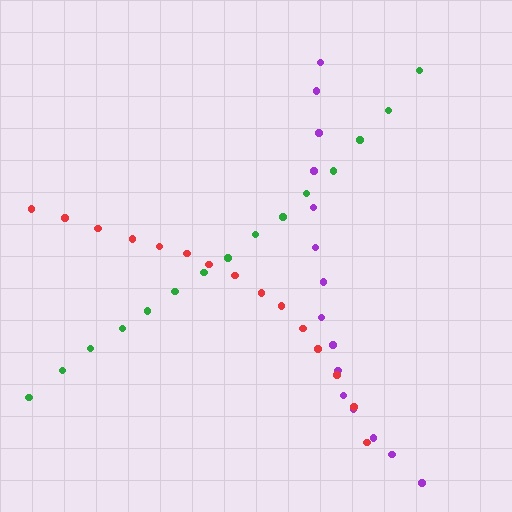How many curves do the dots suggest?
There are 3 distinct paths.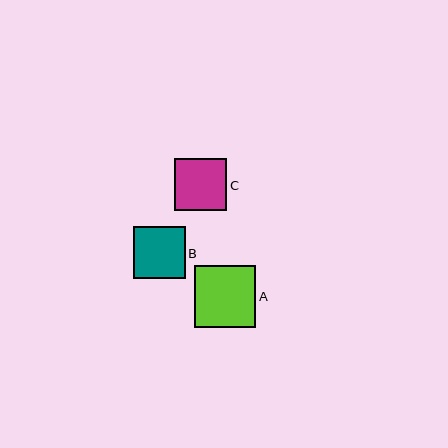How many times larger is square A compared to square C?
Square A is approximately 1.2 times the size of square C.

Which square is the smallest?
Square B is the smallest with a size of approximately 52 pixels.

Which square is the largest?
Square A is the largest with a size of approximately 62 pixels.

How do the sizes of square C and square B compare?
Square C and square B are approximately the same size.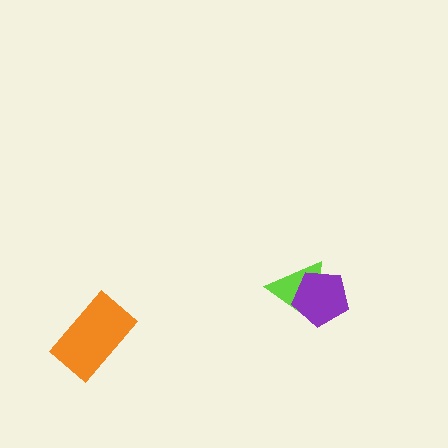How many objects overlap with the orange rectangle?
0 objects overlap with the orange rectangle.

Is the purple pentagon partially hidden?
No, no other shape covers it.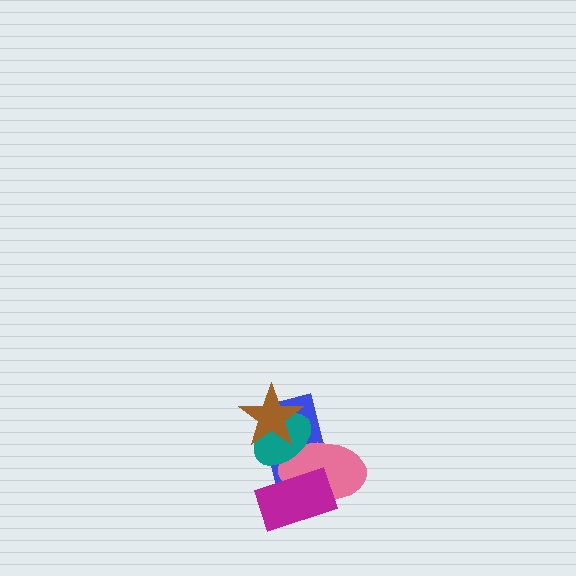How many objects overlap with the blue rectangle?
4 objects overlap with the blue rectangle.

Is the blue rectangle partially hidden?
Yes, it is partially covered by another shape.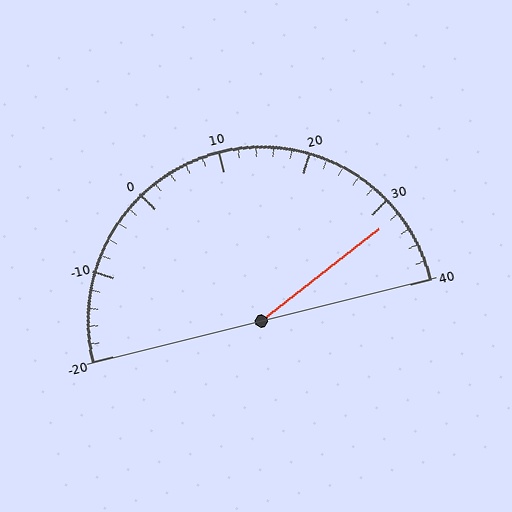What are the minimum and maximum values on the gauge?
The gauge ranges from -20 to 40.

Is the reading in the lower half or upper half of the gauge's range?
The reading is in the upper half of the range (-20 to 40).